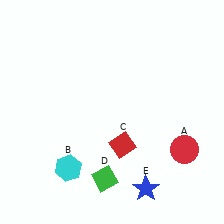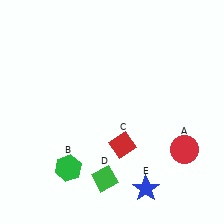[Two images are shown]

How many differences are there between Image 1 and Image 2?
There is 1 difference between the two images.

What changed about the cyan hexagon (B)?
In Image 1, B is cyan. In Image 2, it changed to green.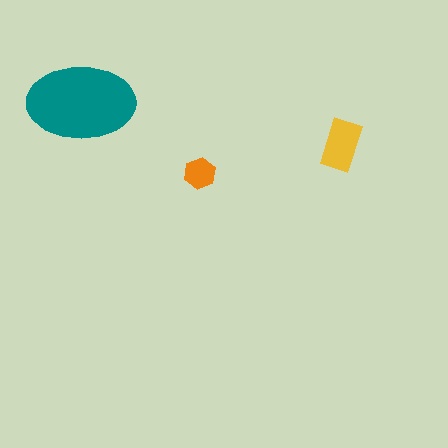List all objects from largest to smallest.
The teal ellipse, the yellow rectangle, the orange hexagon.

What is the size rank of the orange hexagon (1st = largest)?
3rd.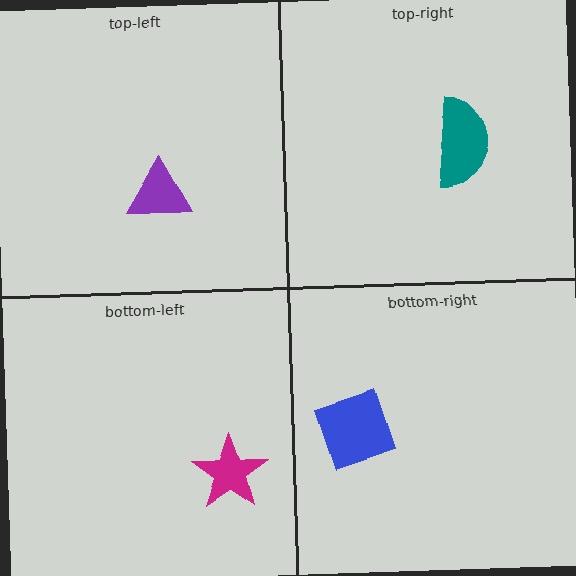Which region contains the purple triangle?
The top-left region.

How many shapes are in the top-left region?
1.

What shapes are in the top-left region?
The purple triangle.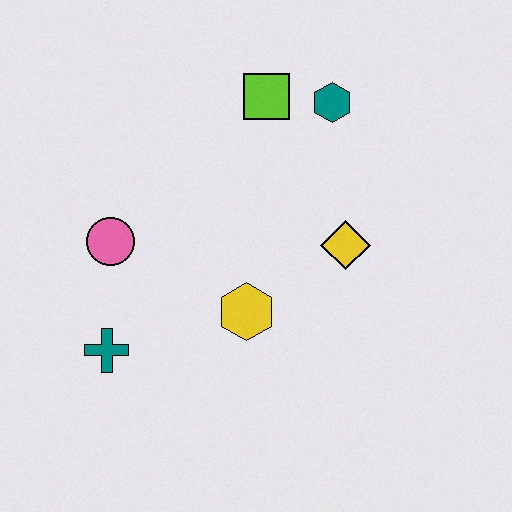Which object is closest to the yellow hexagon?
The yellow diamond is closest to the yellow hexagon.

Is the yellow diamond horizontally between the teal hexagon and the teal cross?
No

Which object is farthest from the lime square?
The teal cross is farthest from the lime square.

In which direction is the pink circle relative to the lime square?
The pink circle is to the left of the lime square.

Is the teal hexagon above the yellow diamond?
Yes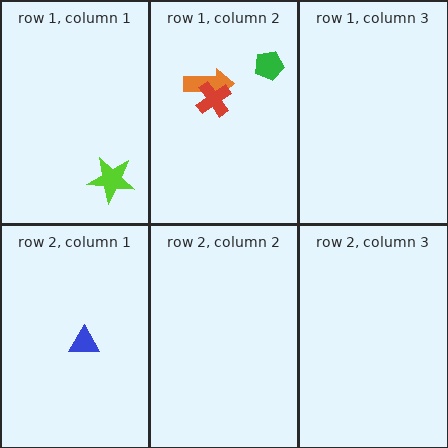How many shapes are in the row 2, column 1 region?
1.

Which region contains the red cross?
The row 1, column 2 region.